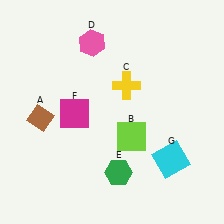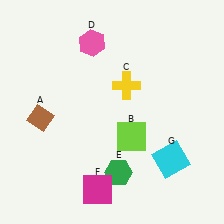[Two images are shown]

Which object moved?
The magenta square (F) moved down.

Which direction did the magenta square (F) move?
The magenta square (F) moved down.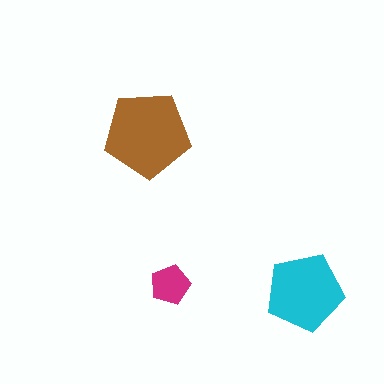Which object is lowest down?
The cyan pentagon is bottommost.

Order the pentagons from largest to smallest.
the brown one, the cyan one, the magenta one.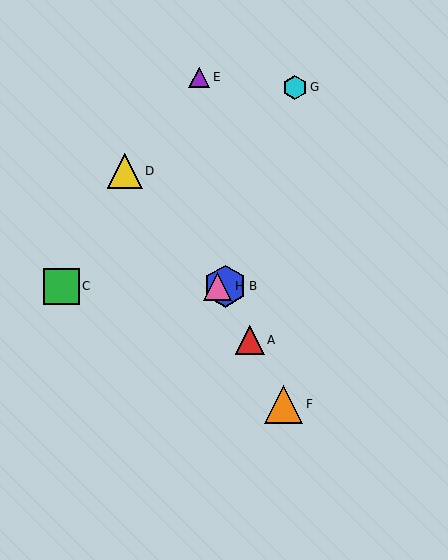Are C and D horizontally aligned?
No, C is at y≈286 and D is at y≈171.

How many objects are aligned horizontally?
3 objects (B, C, H) are aligned horizontally.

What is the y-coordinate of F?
Object F is at y≈404.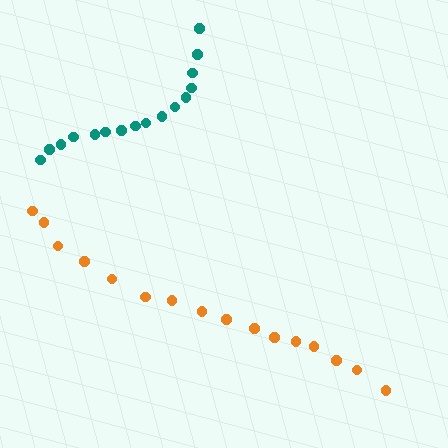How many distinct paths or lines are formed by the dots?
There are 2 distinct paths.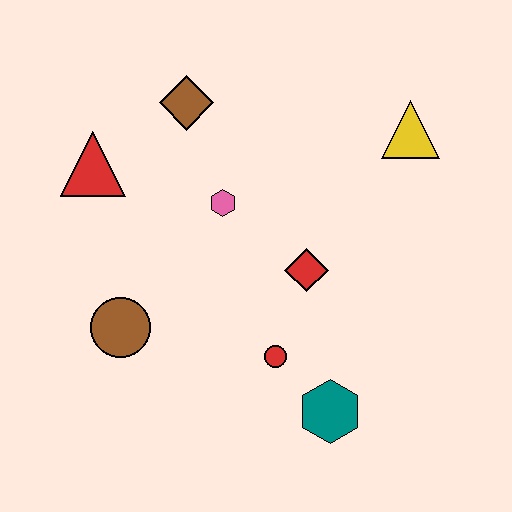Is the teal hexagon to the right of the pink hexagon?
Yes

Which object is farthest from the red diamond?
The red triangle is farthest from the red diamond.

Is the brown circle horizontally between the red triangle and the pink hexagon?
Yes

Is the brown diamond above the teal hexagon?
Yes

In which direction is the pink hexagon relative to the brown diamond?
The pink hexagon is below the brown diamond.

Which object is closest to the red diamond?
The red circle is closest to the red diamond.